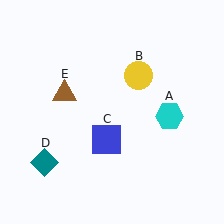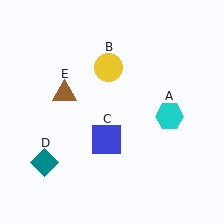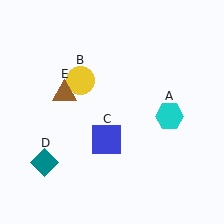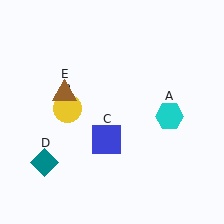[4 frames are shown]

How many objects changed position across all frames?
1 object changed position: yellow circle (object B).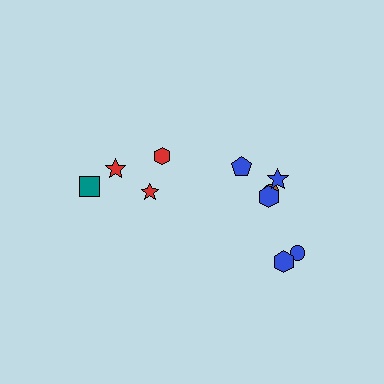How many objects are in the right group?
There are 6 objects.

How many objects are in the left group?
There are 4 objects.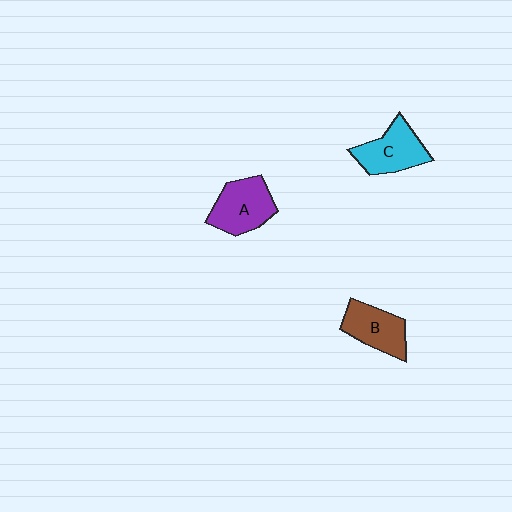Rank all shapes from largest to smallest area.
From largest to smallest: A (purple), C (cyan), B (brown).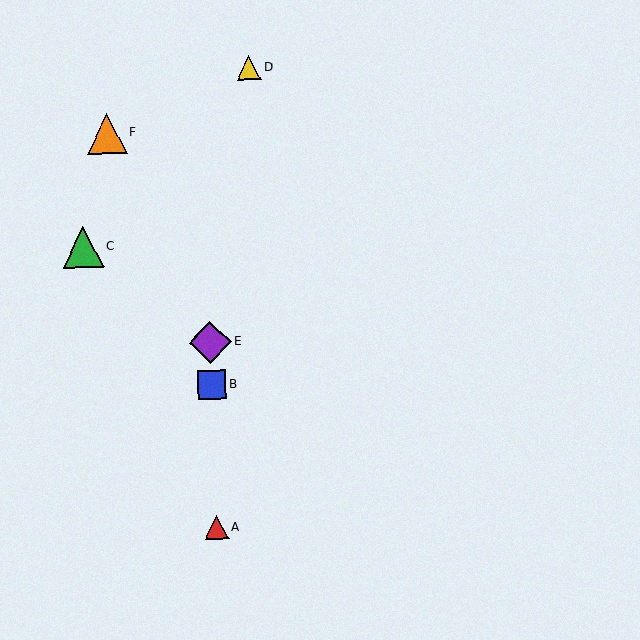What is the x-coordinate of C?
Object C is at x≈83.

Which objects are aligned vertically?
Objects A, B, E are aligned vertically.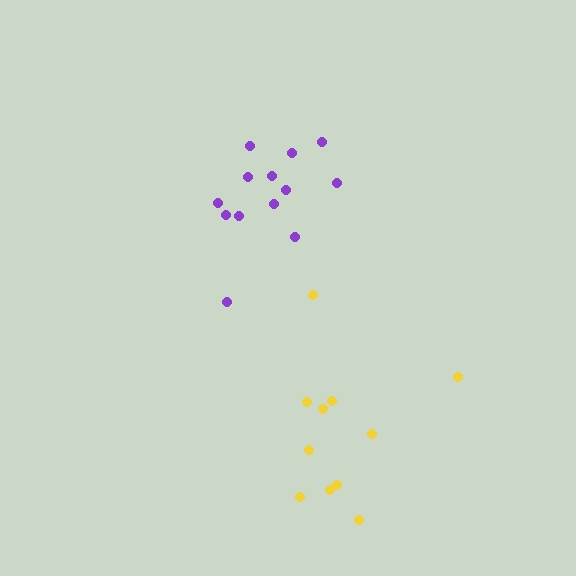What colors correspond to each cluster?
The clusters are colored: yellow, purple.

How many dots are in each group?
Group 1: 11 dots, Group 2: 13 dots (24 total).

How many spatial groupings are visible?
There are 2 spatial groupings.